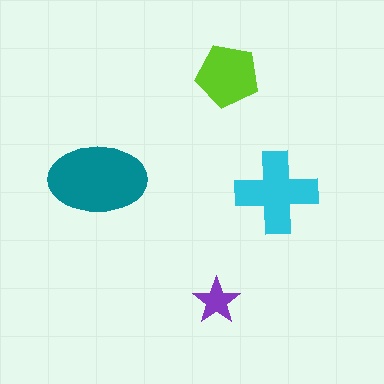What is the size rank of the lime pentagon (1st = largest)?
3rd.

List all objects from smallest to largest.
The purple star, the lime pentagon, the cyan cross, the teal ellipse.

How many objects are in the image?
There are 4 objects in the image.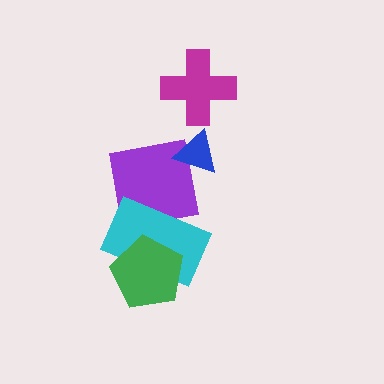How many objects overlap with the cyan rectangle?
2 objects overlap with the cyan rectangle.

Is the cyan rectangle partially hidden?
Yes, it is partially covered by another shape.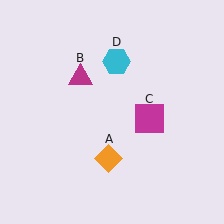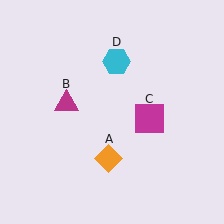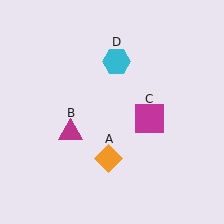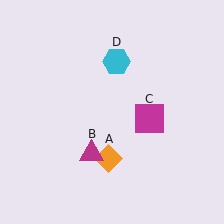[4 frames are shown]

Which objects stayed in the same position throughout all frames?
Orange diamond (object A) and magenta square (object C) and cyan hexagon (object D) remained stationary.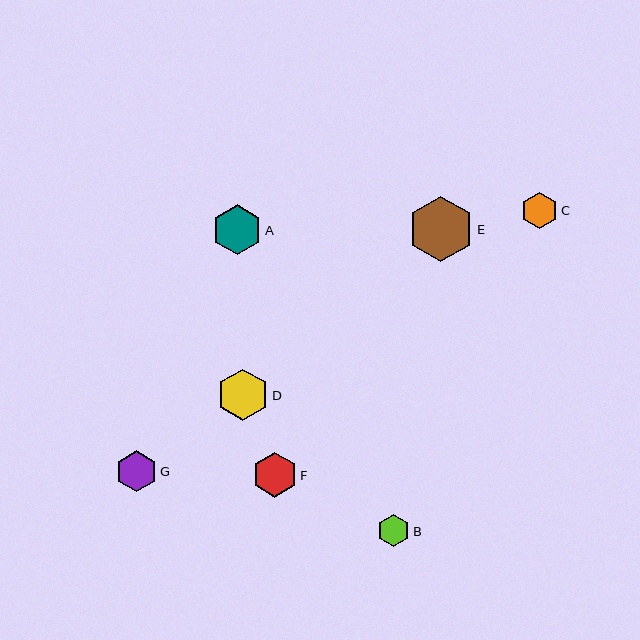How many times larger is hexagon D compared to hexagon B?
Hexagon D is approximately 1.6 times the size of hexagon B.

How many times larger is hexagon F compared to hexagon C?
Hexagon F is approximately 1.2 times the size of hexagon C.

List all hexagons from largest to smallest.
From largest to smallest: E, D, A, F, G, C, B.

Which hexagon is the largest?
Hexagon E is the largest with a size of approximately 66 pixels.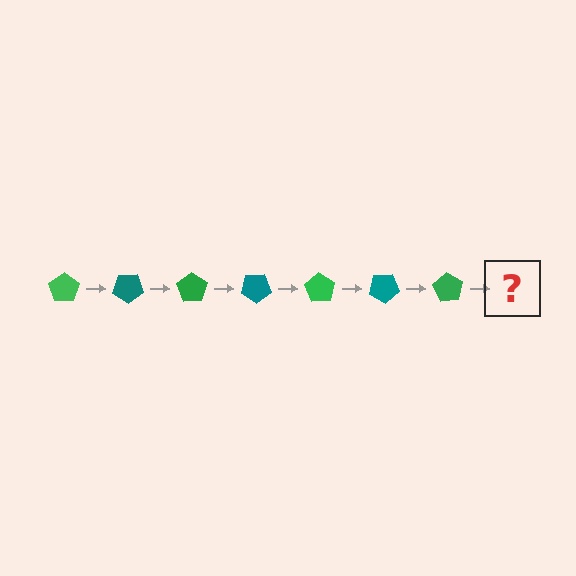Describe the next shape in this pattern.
It should be a teal pentagon, rotated 245 degrees from the start.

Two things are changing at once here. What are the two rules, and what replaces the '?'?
The two rules are that it rotates 35 degrees each step and the color cycles through green and teal. The '?' should be a teal pentagon, rotated 245 degrees from the start.